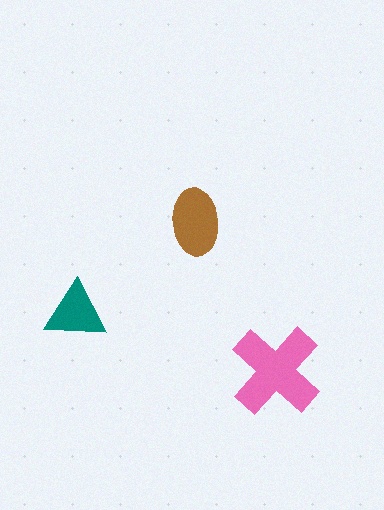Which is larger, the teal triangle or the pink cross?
The pink cross.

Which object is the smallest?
The teal triangle.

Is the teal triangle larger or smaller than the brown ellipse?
Smaller.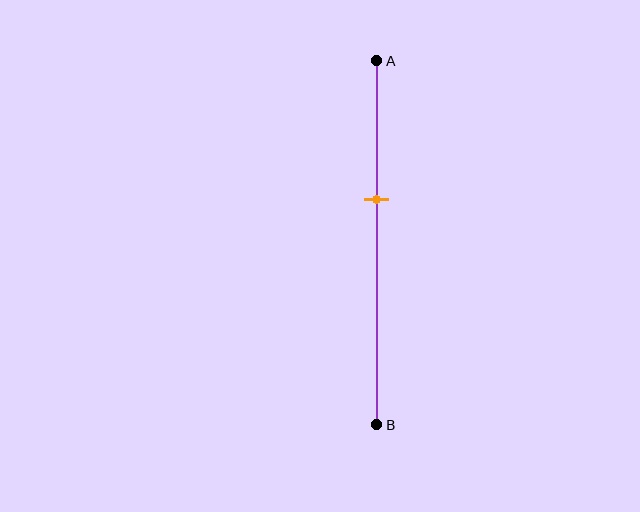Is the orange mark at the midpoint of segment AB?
No, the mark is at about 40% from A, not at the 50% midpoint.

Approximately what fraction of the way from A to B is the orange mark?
The orange mark is approximately 40% of the way from A to B.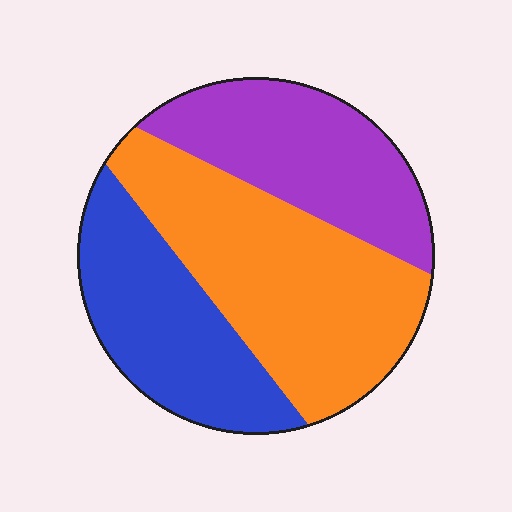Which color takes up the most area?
Orange, at roughly 45%.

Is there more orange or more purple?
Orange.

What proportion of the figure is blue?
Blue takes up about one quarter (1/4) of the figure.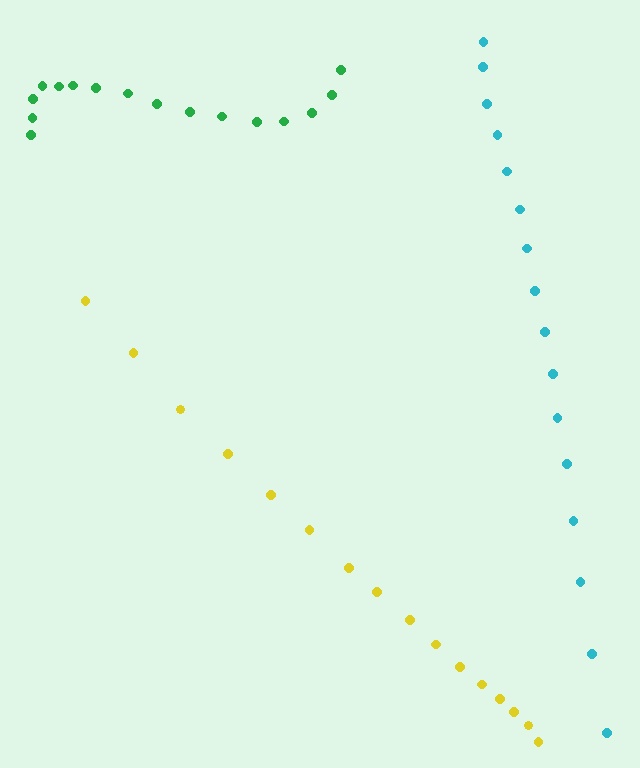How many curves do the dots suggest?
There are 3 distinct paths.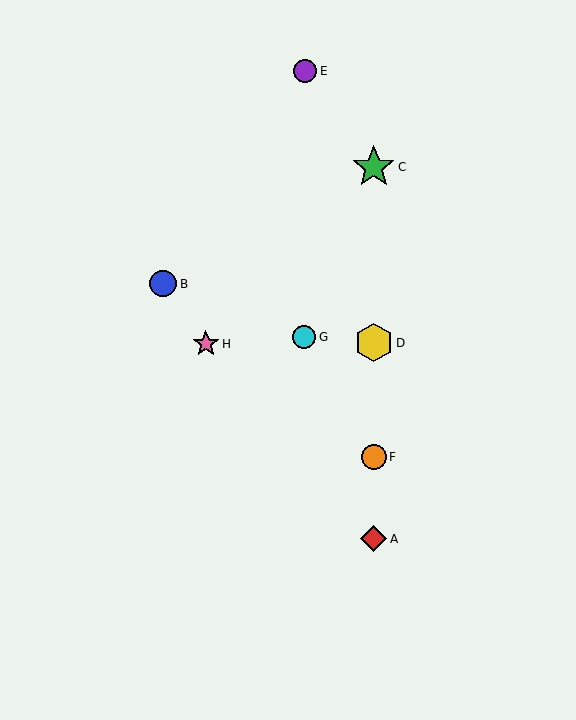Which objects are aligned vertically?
Objects A, C, D, F are aligned vertically.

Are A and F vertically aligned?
Yes, both are at x≈374.